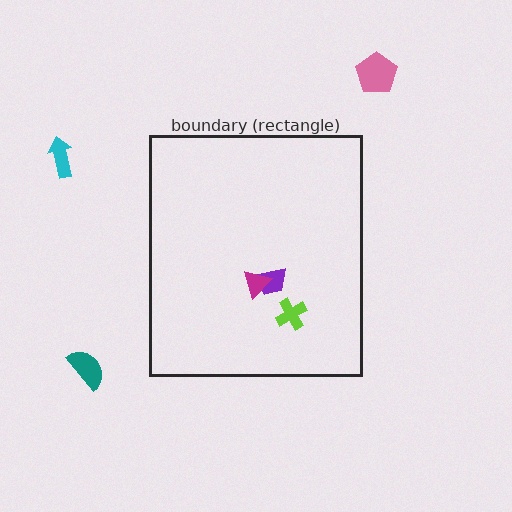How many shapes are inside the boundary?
3 inside, 3 outside.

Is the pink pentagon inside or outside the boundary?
Outside.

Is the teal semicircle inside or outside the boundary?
Outside.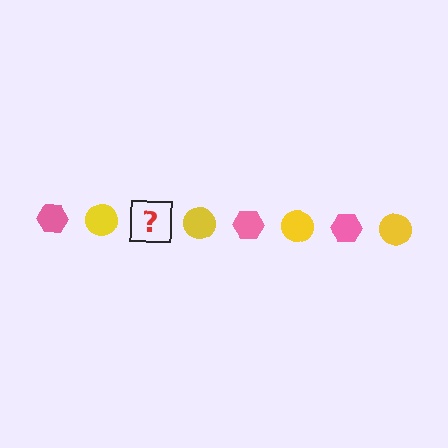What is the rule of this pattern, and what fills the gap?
The rule is that the pattern alternates between pink hexagon and yellow circle. The gap should be filled with a pink hexagon.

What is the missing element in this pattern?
The missing element is a pink hexagon.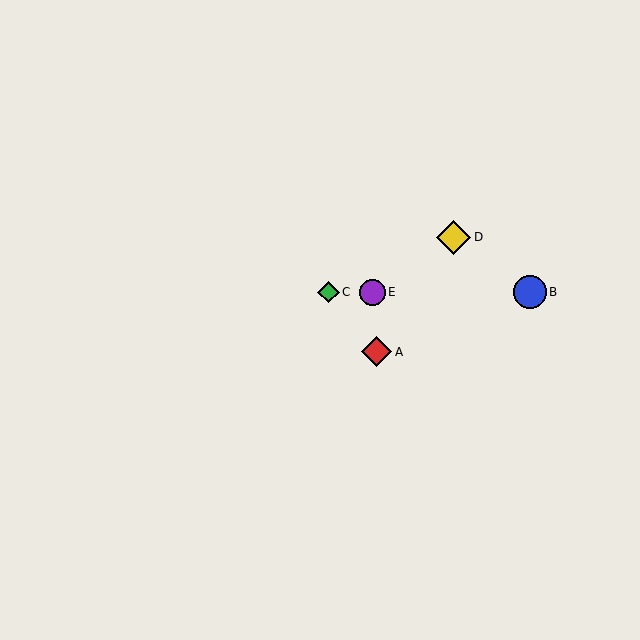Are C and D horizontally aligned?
No, C is at y≈292 and D is at y≈237.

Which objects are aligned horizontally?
Objects B, C, E are aligned horizontally.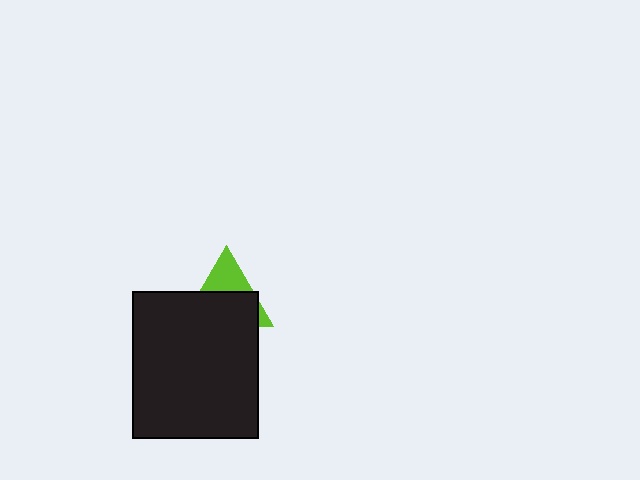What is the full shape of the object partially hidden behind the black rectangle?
The partially hidden object is a lime triangle.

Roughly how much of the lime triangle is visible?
A small part of it is visible (roughly 37%).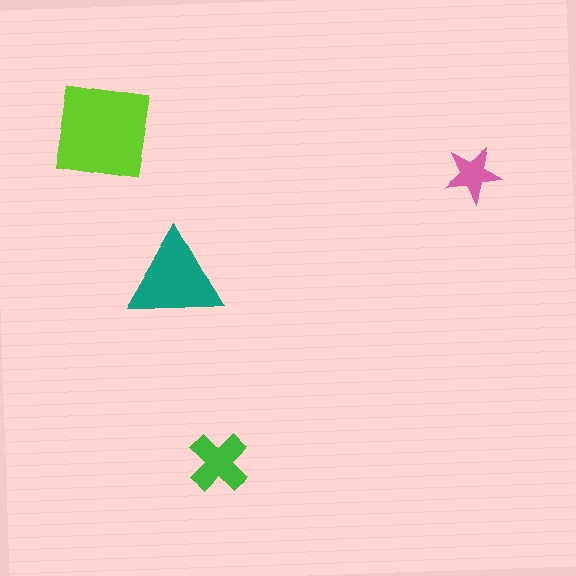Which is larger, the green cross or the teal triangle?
The teal triangle.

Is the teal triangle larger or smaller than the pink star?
Larger.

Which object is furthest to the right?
The pink star is rightmost.